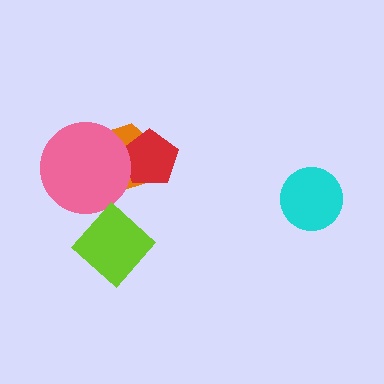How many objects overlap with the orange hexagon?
2 objects overlap with the orange hexagon.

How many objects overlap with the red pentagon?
2 objects overlap with the red pentagon.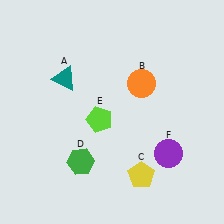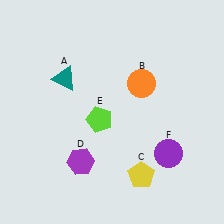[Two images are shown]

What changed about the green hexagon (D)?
In Image 1, D is green. In Image 2, it changed to purple.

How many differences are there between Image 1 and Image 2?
There is 1 difference between the two images.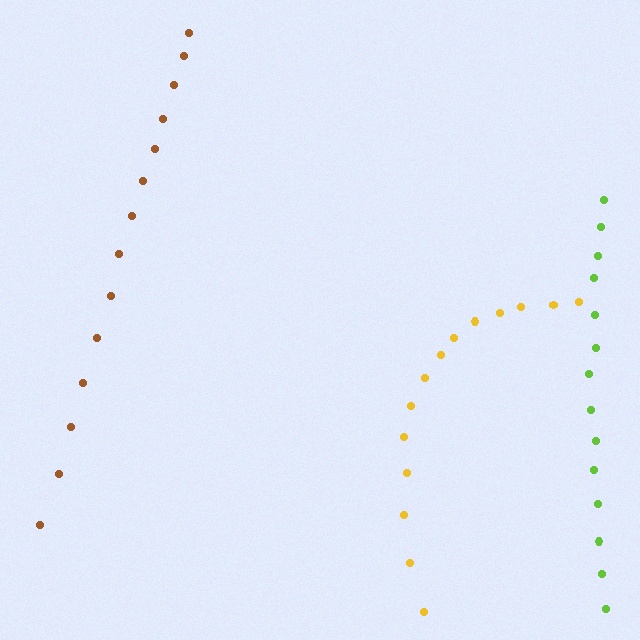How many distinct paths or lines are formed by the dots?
There are 3 distinct paths.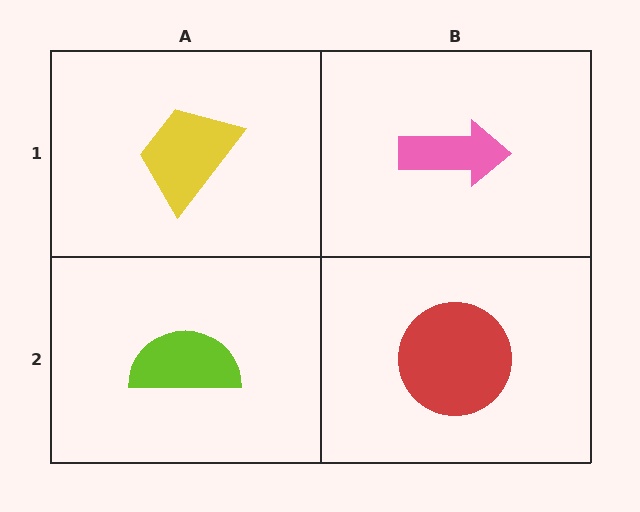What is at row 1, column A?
A yellow trapezoid.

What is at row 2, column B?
A red circle.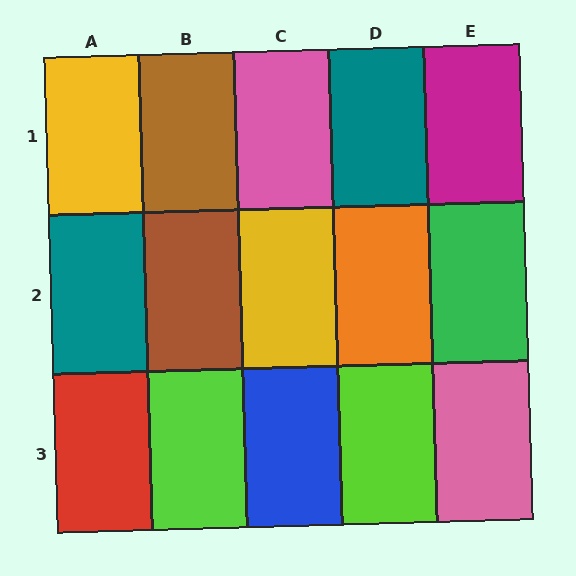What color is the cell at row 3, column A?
Red.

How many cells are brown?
2 cells are brown.